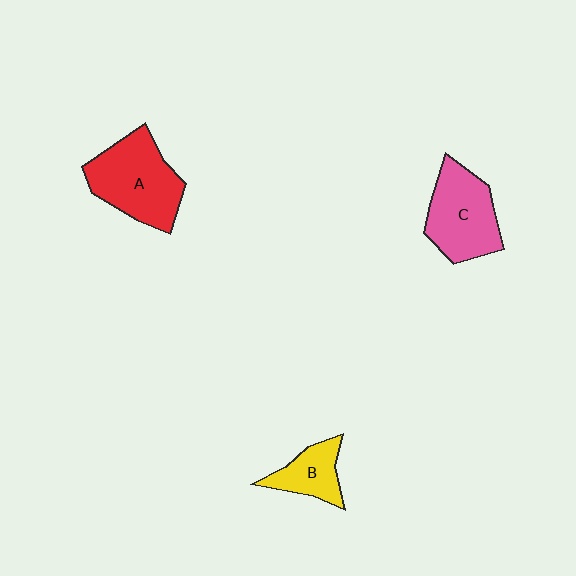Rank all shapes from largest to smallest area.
From largest to smallest: A (red), C (pink), B (yellow).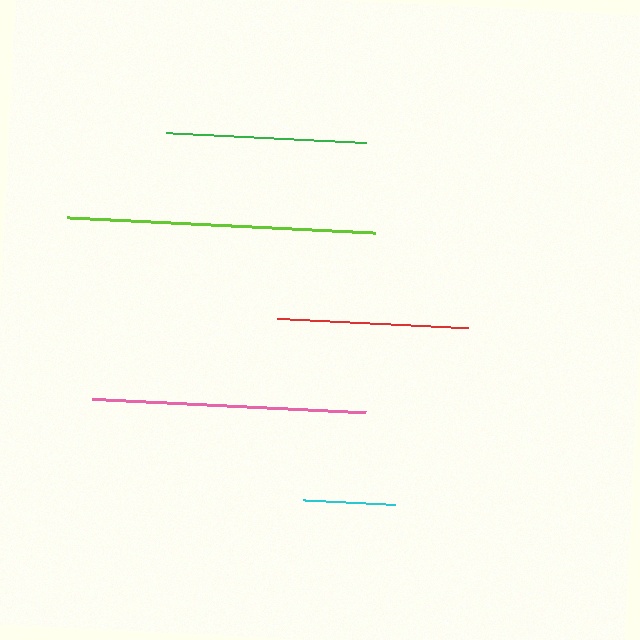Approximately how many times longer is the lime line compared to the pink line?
The lime line is approximately 1.1 times the length of the pink line.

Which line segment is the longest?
The lime line is the longest at approximately 308 pixels.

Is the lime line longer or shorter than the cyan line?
The lime line is longer than the cyan line.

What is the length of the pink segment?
The pink segment is approximately 274 pixels long.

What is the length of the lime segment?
The lime segment is approximately 308 pixels long.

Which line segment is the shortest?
The cyan line is the shortest at approximately 91 pixels.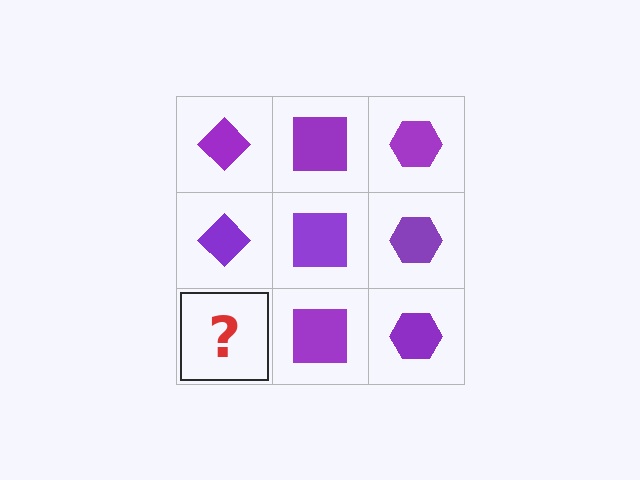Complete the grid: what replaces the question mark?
The question mark should be replaced with a purple diamond.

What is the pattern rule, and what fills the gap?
The rule is that each column has a consistent shape. The gap should be filled with a purple diamond.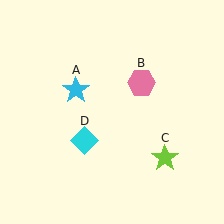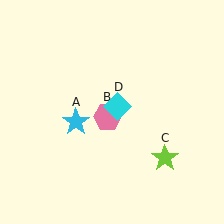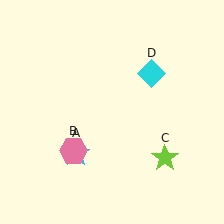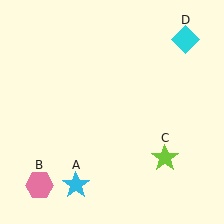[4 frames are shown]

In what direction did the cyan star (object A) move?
The cyan star (object A) moved down.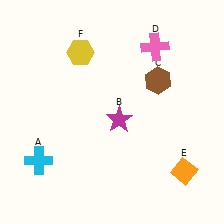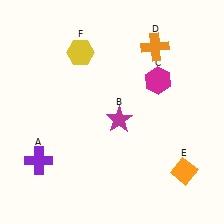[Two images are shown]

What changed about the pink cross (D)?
In Image 1, D is pink. In Image 2, it changed to orange.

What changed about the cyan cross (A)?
In Image 1, A is cyan. In Image 2, it changed to purple.